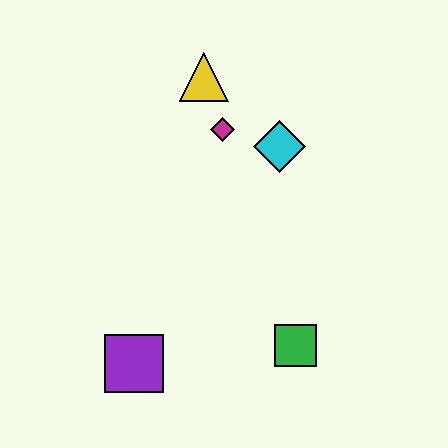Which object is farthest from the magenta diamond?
The purple square is farthest from the magenta diamond.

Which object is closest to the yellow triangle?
The magenta diamond is closest to the yellow triangle.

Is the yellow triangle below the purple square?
No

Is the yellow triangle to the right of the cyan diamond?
No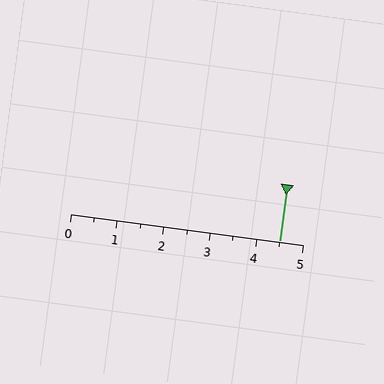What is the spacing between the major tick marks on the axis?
The major ticks are spaced 1 apart.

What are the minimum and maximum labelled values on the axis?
The axis runs from 0 to 5.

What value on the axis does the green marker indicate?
The marker indicates approximately 4.5.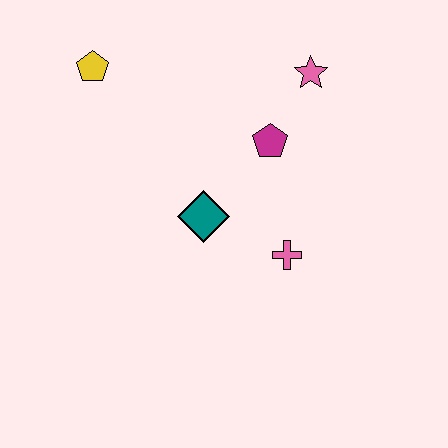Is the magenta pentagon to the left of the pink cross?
Yes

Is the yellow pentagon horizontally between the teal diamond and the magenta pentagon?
No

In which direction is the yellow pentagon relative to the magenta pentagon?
The yellow pentagon is to the left of the magenta pentagon.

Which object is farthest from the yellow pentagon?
The pink cross is farthest from the yellow pentagon.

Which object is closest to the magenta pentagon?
The pink star is closest to the magenta pentagon.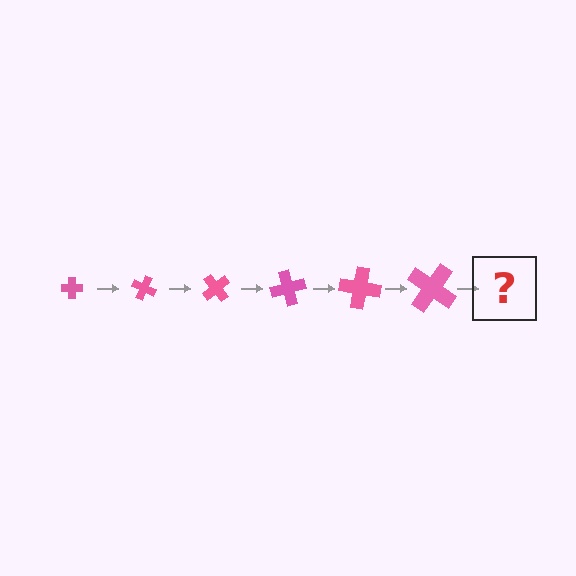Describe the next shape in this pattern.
It should be a cross, larger than the previous one and rotated 150 degrees from the start.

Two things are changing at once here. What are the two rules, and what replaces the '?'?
The two rules are that the cross grows larger each step and it rotates 25 degrees each step. The '?' should be a cross, larger than the previous one and rotated 150 degrees from the start.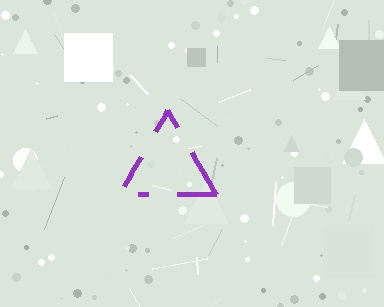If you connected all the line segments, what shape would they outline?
They would outline a triangle.